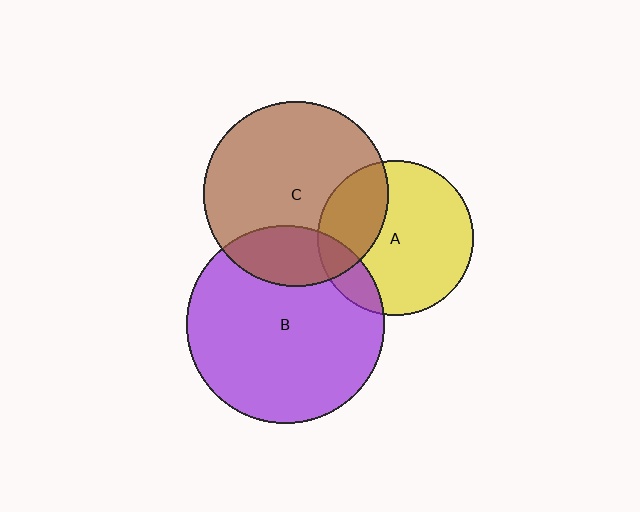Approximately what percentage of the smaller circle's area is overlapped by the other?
Approximately 20%.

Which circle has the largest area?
Circle B (purple).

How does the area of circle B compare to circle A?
Approximately 1.6 times.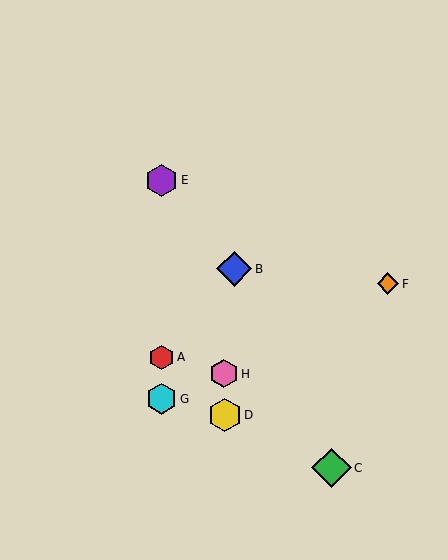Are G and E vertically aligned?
Yes, both are at x≈162.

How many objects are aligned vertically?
3 objects (A, E, G) are aligned vertically.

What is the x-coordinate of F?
Object F is at x≈388.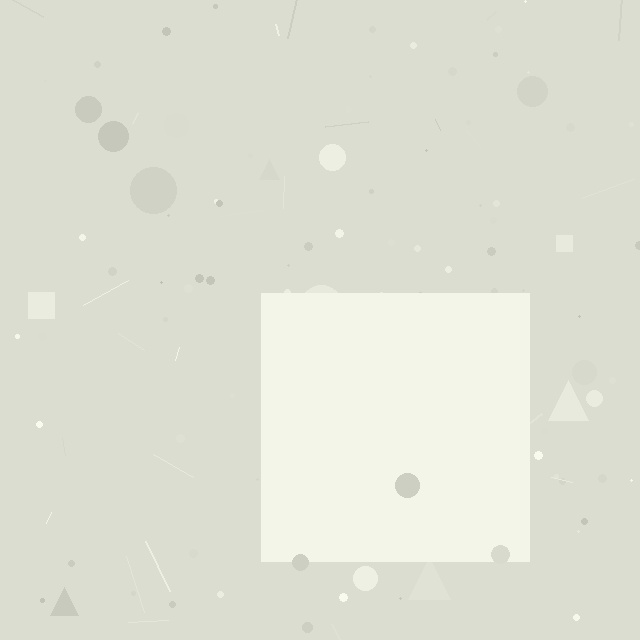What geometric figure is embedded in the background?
A square is embedded in the background.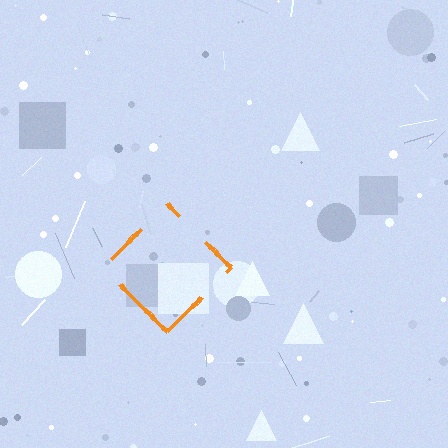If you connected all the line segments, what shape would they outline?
They would outline a diamond.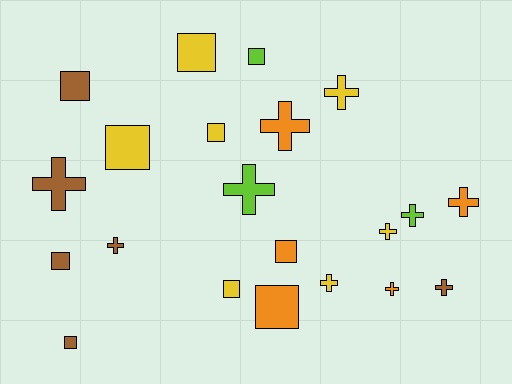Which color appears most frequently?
Yellow, with 7 objects.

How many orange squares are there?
There are 2 orange squares.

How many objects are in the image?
There are 21 objects.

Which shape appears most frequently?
Cross, with 11 objects.